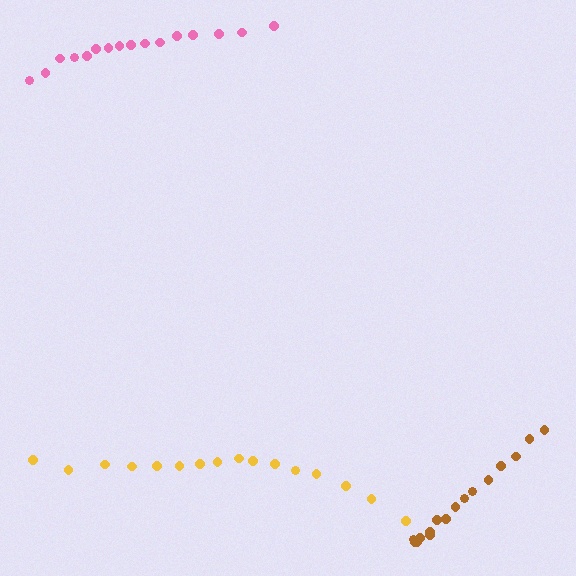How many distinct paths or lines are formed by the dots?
There are 3 distinct paths.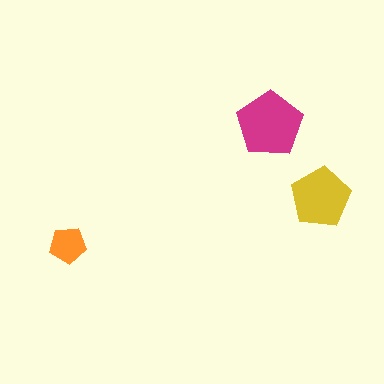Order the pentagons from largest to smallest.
the magenta one, the yellow one, the orange one.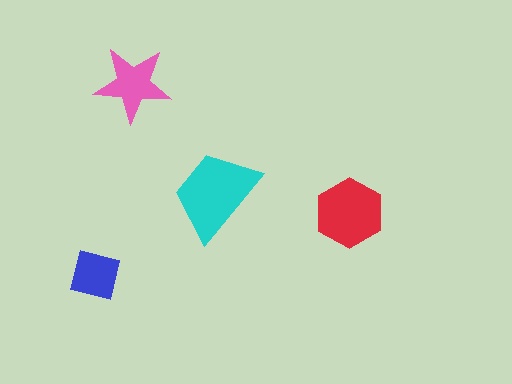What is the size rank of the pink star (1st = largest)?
3rd.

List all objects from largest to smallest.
The cyan trapezoid, the red hexagon, the pink star, the blue square.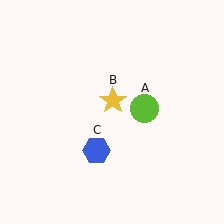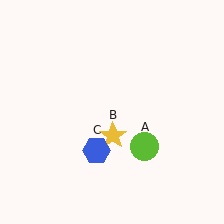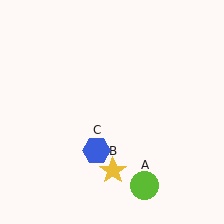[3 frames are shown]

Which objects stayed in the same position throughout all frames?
Blue hexagon (object C) remained stationary.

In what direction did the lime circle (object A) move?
The lime circle (object A) moved down.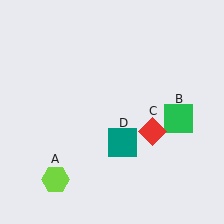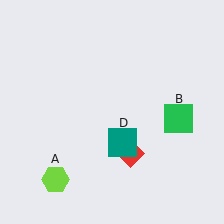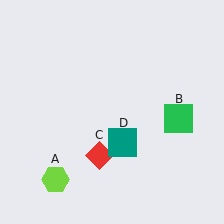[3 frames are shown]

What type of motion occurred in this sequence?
The red diamond (object C) rotated clockwise around the center of the scene.